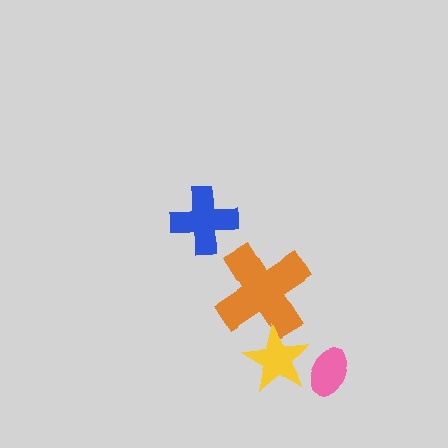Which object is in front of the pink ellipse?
The yellow star is in front of the pink ellipse.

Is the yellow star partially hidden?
No, no other shape covers it.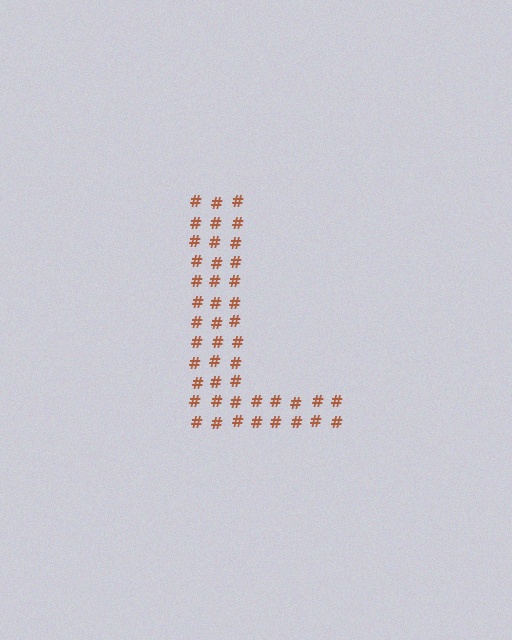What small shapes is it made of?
It is made of small hash symbols.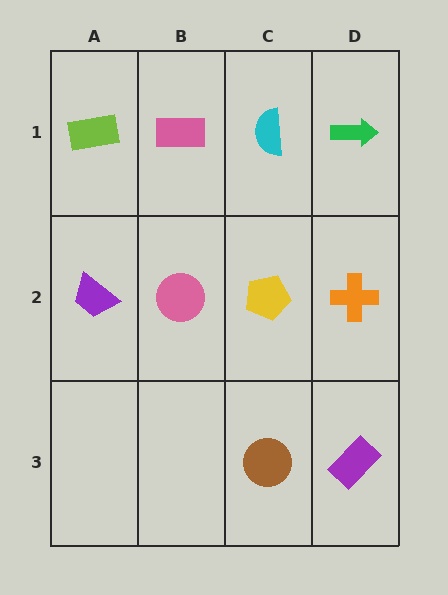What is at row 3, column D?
A purple rectangle.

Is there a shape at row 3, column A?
No, that cell is empty.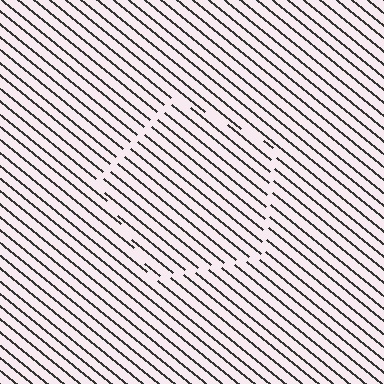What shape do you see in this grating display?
An illusory pentagon. The interior of the shape contains the same grating, shifted by half a period — the contour is defined by the phase discontinuity where line-ends from the inner and outer gratings abut.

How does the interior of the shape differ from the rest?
The interior of the shape contains the same grating, shifted by half a period — the contour is defined by the phase discontinuity where line-ends from the inner and outer gratings abut.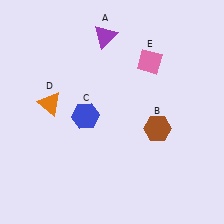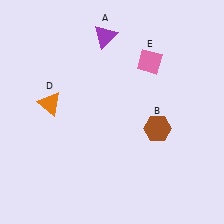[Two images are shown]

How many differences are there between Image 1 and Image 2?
There is 1 difference between the two images.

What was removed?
The blue hexagon (C) was removed in Image 2.